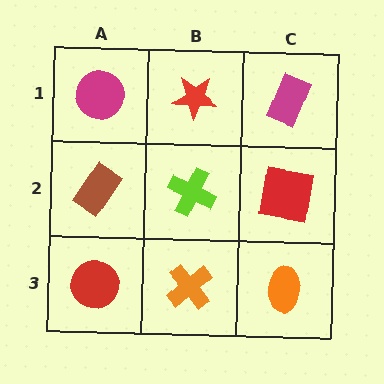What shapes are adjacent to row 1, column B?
A lime cross (row 2, column B), a magenta circle (row 1, column A), a magenta rectangle (row 1, column C).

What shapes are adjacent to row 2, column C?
A magenta rectangle (row 1, column C), an orange ellipse (row 3, column C), a lime cross (row 2, column B).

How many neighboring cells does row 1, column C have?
2.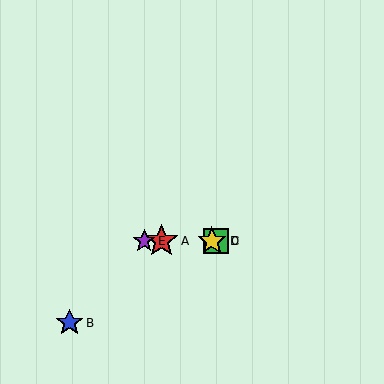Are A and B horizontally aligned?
No, A is at y≈241 and B is at y≈323.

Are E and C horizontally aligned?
Yes, both are at y≈241.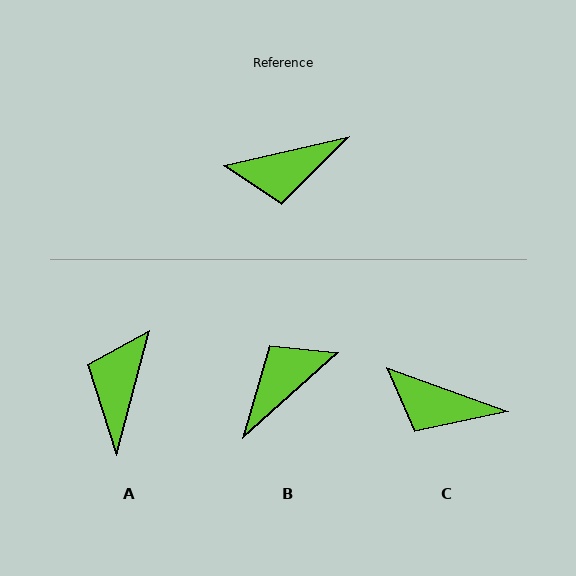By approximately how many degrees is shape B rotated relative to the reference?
Approximately 151 degrees clockwise.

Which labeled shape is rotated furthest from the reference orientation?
B, about 151 degrees away.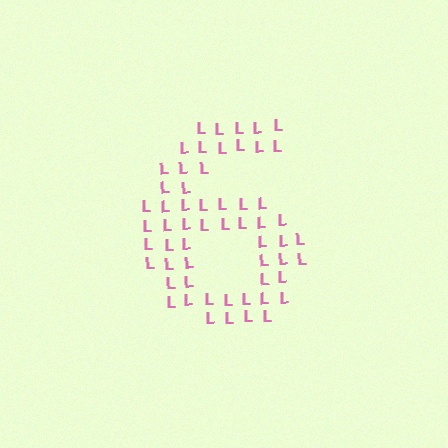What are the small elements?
The small elements are letter L's.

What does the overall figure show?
The overall figure shows the digit 6.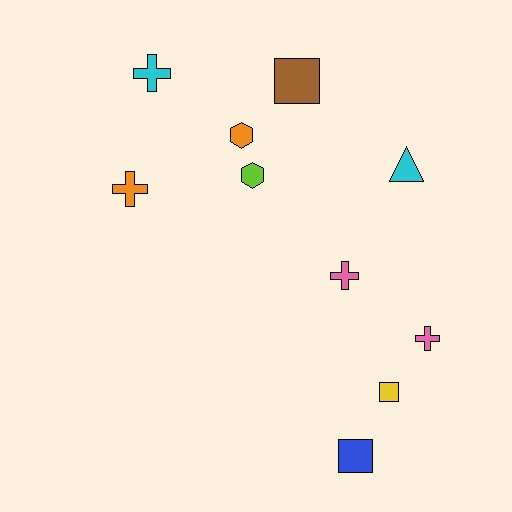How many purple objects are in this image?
There are no purple objects.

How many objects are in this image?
There are 10 objects.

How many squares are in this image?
There are 3 squares.